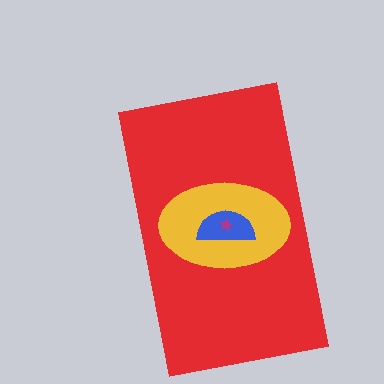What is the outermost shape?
The red rectangle.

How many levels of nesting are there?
4.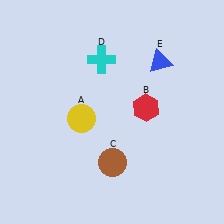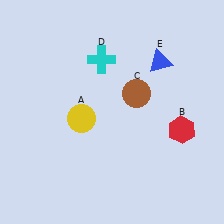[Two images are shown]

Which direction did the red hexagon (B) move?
The red hexagon (B) moved right.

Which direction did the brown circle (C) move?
The brown circle (C) moved up.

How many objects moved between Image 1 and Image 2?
2 objects moved between the two images.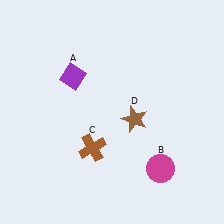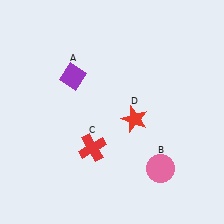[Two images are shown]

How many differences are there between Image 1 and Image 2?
There are 3 differences between the two images.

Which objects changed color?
B changed from magenta to pink. C changed from brown to red. D changed from brown to red.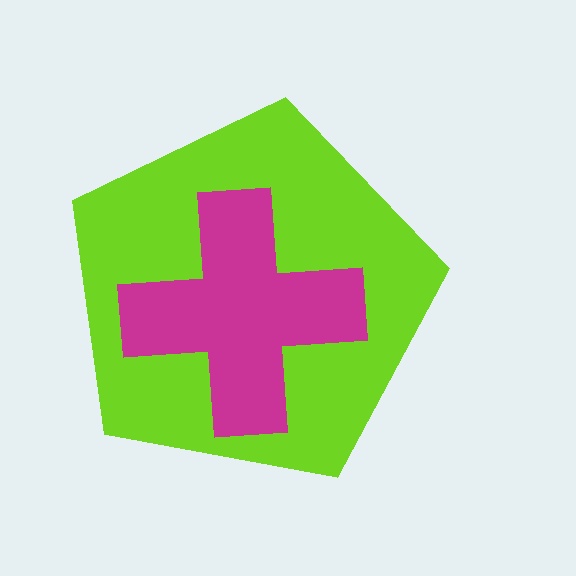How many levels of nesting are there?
2.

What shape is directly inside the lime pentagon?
The magenta cross.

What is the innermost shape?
The magenta cross.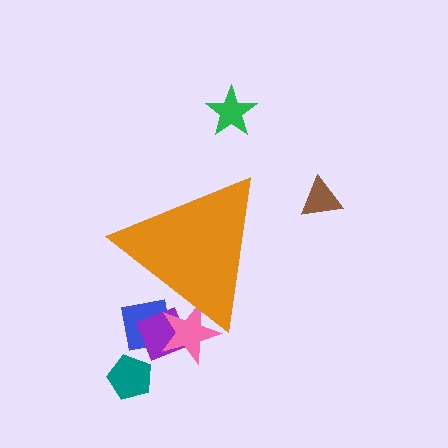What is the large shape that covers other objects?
An orange triangle.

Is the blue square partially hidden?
Yes, the blue square is partially hidden behind the orange triangle.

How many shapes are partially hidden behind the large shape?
3 shapes are partially hidden.